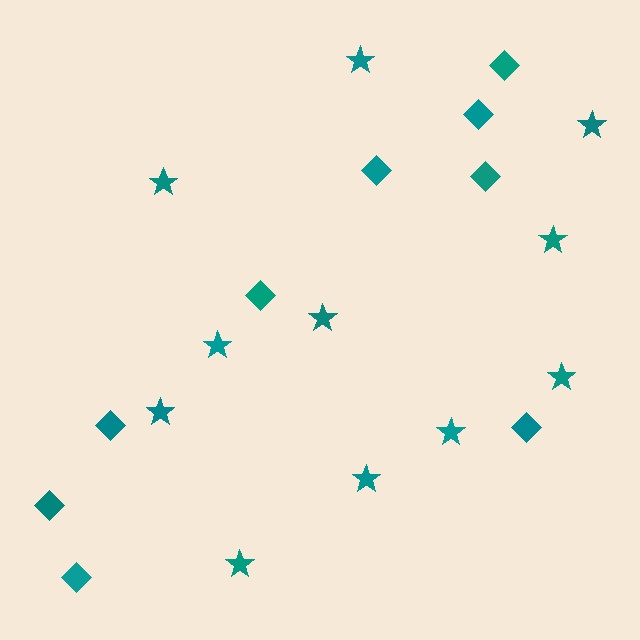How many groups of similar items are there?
There are 2 groups: one group of stars (11) and one group of diamonds (9).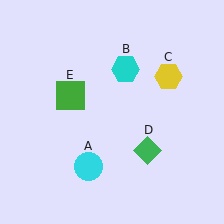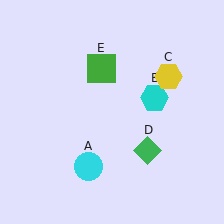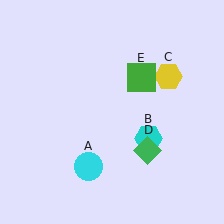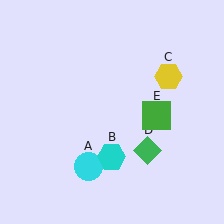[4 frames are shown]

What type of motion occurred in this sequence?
The cyan hexagon (object B), green square (object E) rotated clockwise around the center of the scene.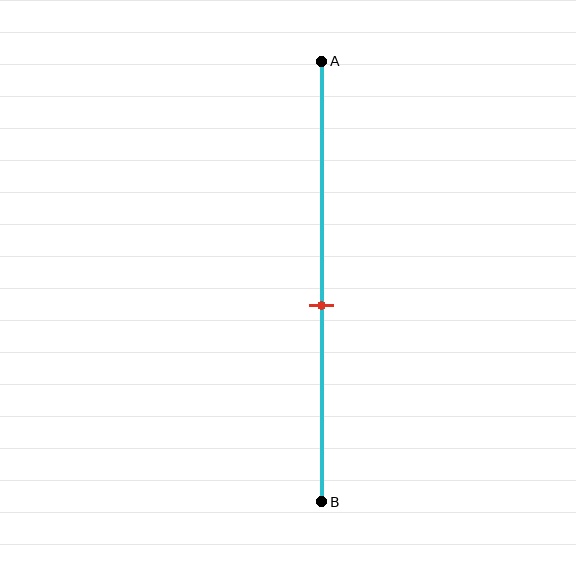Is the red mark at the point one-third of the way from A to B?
No, the mark is at about 55% from A, not at the 33% one-third point.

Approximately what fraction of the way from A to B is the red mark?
The red mark is approximately 55% of the way from A to B.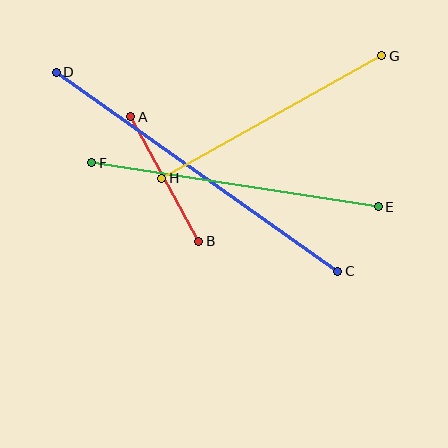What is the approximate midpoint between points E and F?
The midpoint is at approximately (235, 185) pixels.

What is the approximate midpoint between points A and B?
The midpoint is at approximately (165, 179) pixels.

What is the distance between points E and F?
The distance is approximately 290 pixels.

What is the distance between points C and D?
The distance is approximately 345 pixels.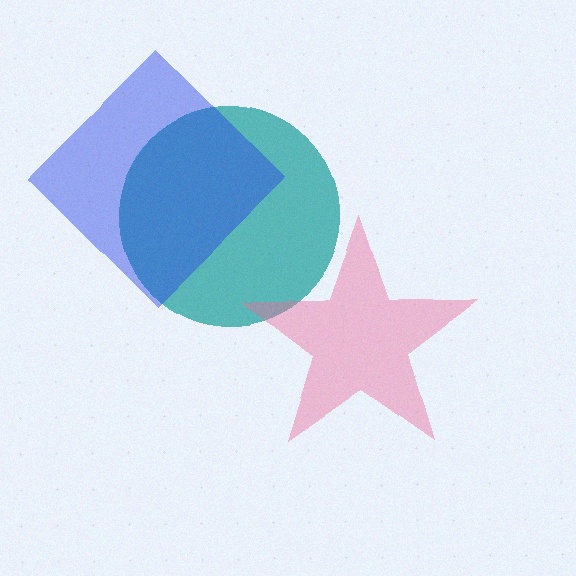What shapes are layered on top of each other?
The layered shapes are: a teal circle, a blue diamond, a pink star.